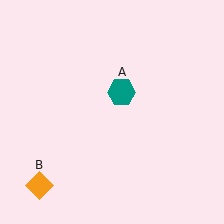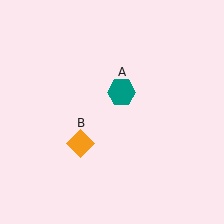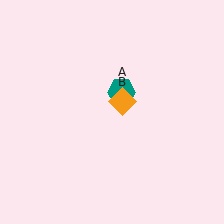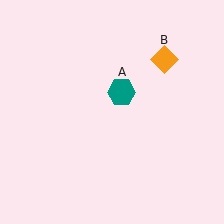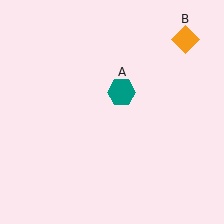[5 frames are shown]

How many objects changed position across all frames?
1 object changed position: orange diamond (object B).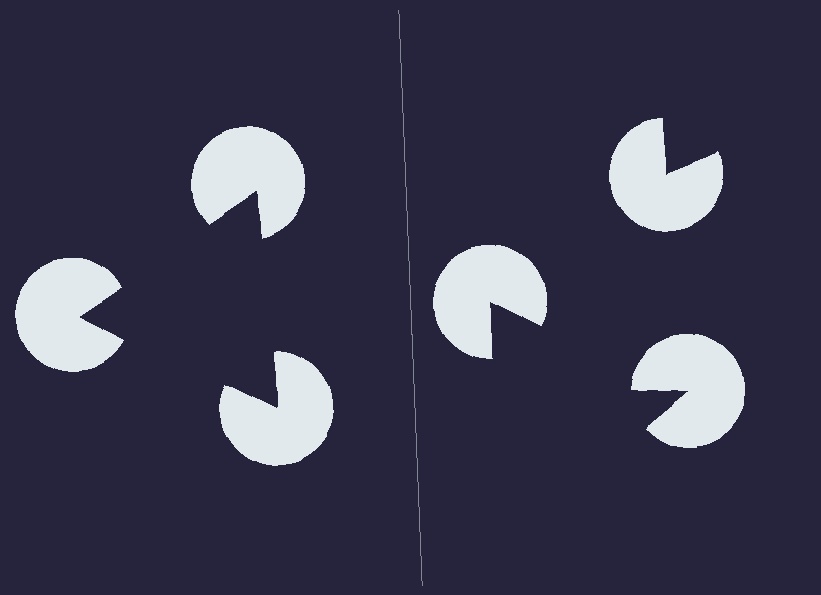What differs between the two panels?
The pac-man discs are positioned identically on both sides; only the wedge orientations differ. On the left they align to a triangle; on the right they are misaligned.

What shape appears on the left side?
An illusory triangle.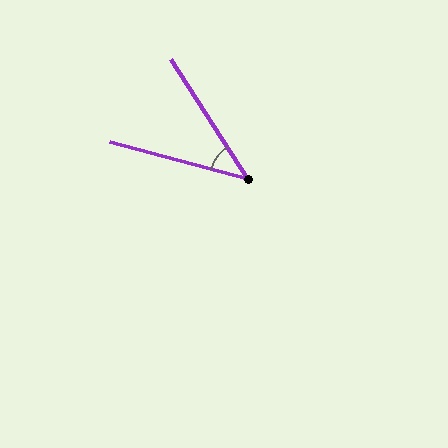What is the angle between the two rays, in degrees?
Approximately 42 degrees.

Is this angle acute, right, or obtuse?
It is acute.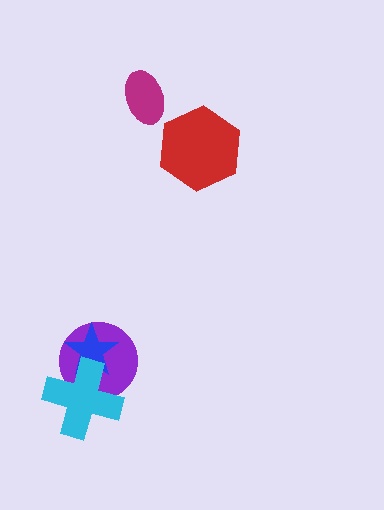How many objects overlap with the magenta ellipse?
0 objects overlap with the magenta ellipse.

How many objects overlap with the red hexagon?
0 objects overlap with the red hexagon.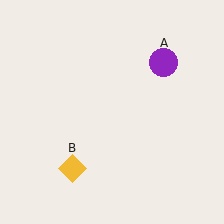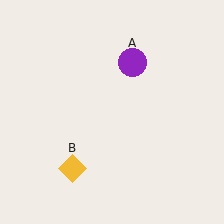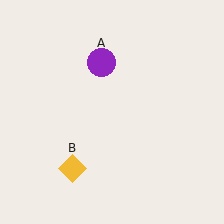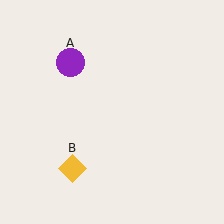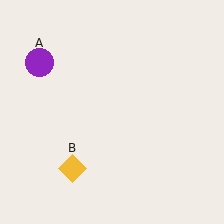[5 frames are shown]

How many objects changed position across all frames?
1 object changed position: purple circle (object A).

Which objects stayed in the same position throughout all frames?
Yellow diamond (object B) remained stationary.